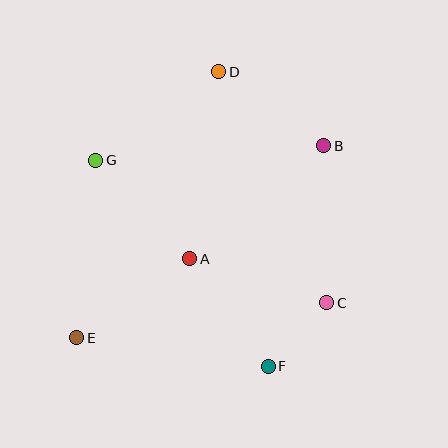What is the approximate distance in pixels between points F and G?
The distance between F and G is approximately 269 pixels.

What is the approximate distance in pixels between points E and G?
The distance between E and G is approximately 179 pixels.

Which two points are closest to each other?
Points C and F are closest to each other.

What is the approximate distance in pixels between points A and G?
The distance between A and G is approximately 136 pixels.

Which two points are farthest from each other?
Points B and E are farthest from each other.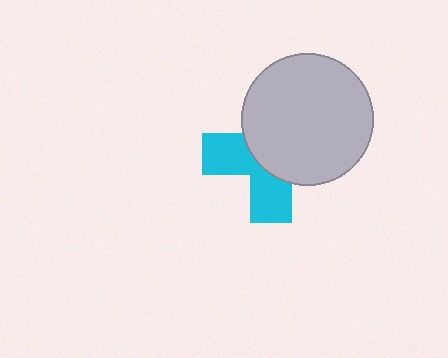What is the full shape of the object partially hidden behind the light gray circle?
The partially hidden object is a cyan cross.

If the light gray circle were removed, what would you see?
You would see the complete cyan cross.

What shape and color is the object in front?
The object in front is a light gray circle.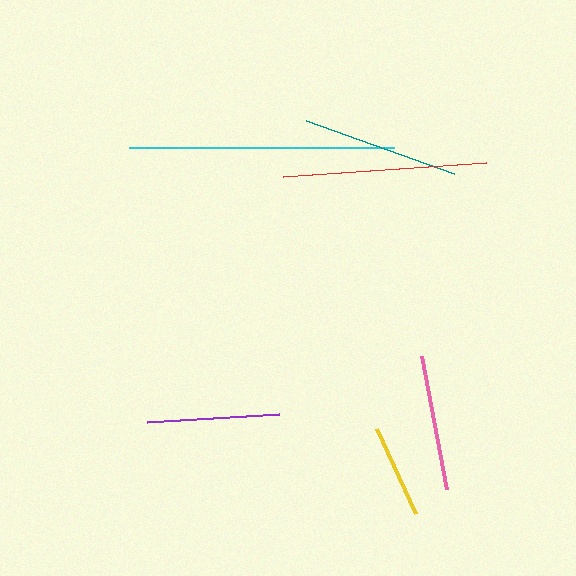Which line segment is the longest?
The cyan line is the longest at approximately 265 pixels.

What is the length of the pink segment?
The pink segment is approximately 135 pixels long.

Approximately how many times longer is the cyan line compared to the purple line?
The cyan line is approximately 2.0 times the length of the purple line.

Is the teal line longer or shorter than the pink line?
The teal line is longer than the pink line.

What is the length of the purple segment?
The purple segment is approximately 133 pixels long.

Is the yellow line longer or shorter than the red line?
The red line is longer than the yellow line.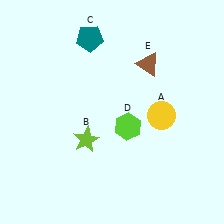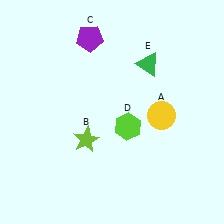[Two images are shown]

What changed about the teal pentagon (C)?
In Image 1, C is teal. In Image 2, it changed to purple.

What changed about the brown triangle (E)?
In Image 1, E is brown. In Image 2, it changed to green.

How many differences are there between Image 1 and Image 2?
There are 2 differences between the two images.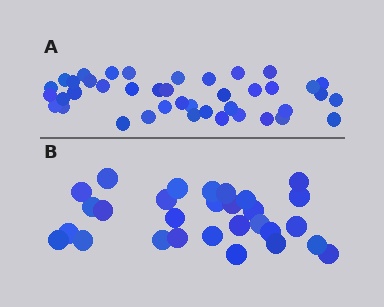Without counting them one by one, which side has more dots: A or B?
Region A (the top region) has more dots.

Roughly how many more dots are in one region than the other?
Region A has roughly 12 or so more dots than region B.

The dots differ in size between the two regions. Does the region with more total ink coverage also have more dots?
No. Region B has more total ink coverage because its dots are larger, but region A actually contains more individual dots. Total area can be misleading — the number of items is what matters here.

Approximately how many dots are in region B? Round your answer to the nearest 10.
About 30 dots. (The exact count is 29, which rounds to 30.)